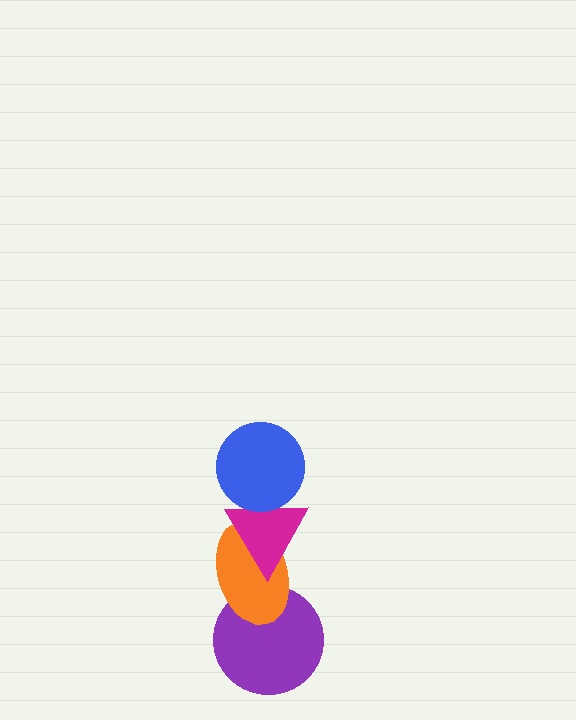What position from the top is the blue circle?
The blue circle is 1st from the top.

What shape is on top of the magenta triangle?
The blue circle is on top of the magenta triangle.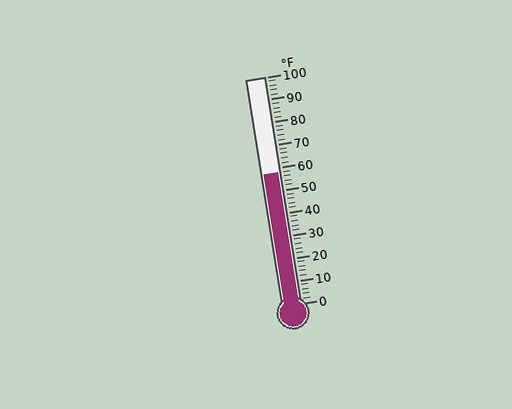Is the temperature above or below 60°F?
The temperature is below 60°F.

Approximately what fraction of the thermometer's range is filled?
The thermometer is filled to approximately 60% of its range.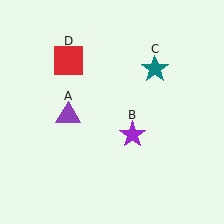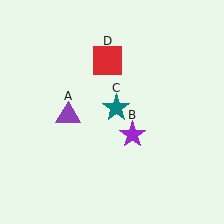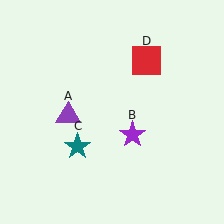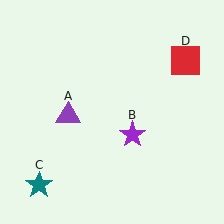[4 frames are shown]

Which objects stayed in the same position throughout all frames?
Purple triangle (object A) and purple star (object B) remained stationary.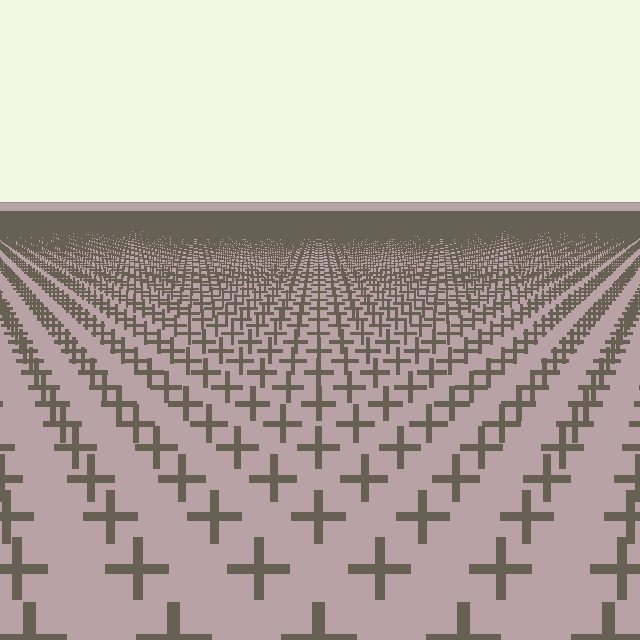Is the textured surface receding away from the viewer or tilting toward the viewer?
The surface is receding away from the viewer. Texture elements get smaller and denser toward the top.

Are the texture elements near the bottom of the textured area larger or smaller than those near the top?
Larger. Near the bottom, elements are closer to the viewer and appear at a bigger on-screen size.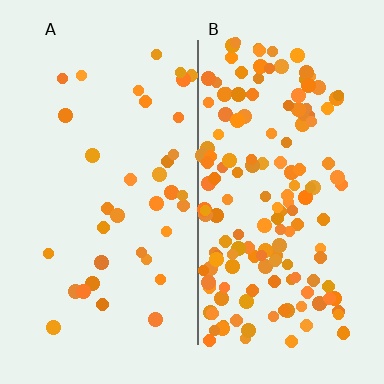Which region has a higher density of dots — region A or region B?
B (the right).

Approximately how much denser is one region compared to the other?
Approximately 4.3× — region B over region A.